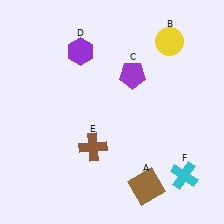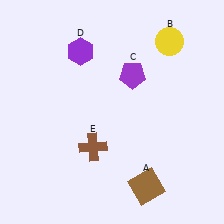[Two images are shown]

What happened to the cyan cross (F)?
The cyan cross (F) was removed in Image 2. It was in the bottom-right area of Image 1.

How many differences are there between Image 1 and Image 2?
There is 1 difference between the two images.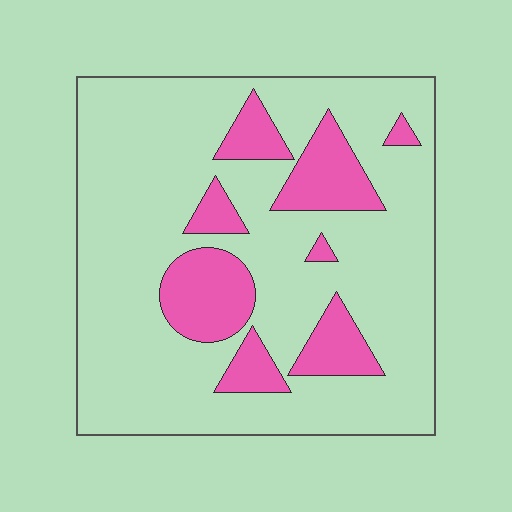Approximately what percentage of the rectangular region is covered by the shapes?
Approximately 20%.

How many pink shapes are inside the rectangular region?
8.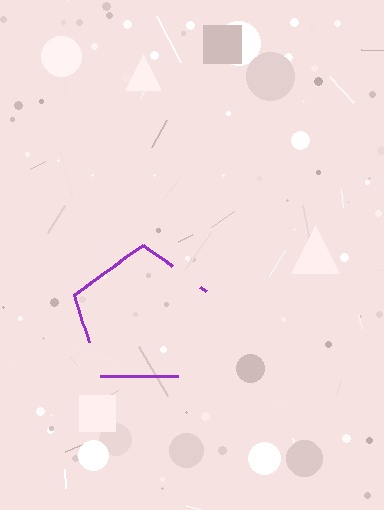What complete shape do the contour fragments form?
The contour fragments form a pentagon.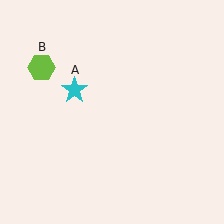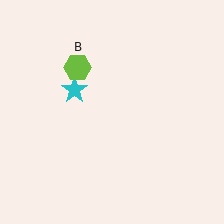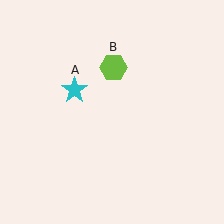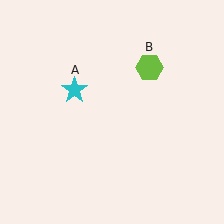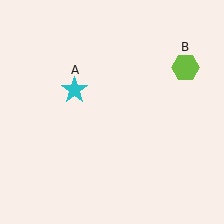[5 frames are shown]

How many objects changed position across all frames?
1 object changed position: lime hexagon (object B).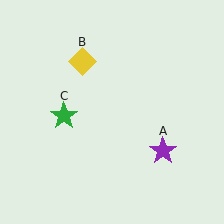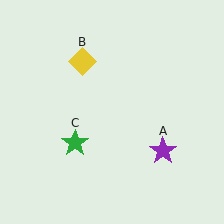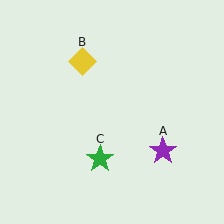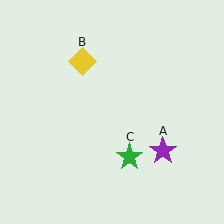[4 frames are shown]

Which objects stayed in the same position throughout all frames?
Purple star (object A) and yellow diamond (object B) remained stationary.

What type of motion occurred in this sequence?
The green star (object C) rotated counterclockwise around the center of the scene.